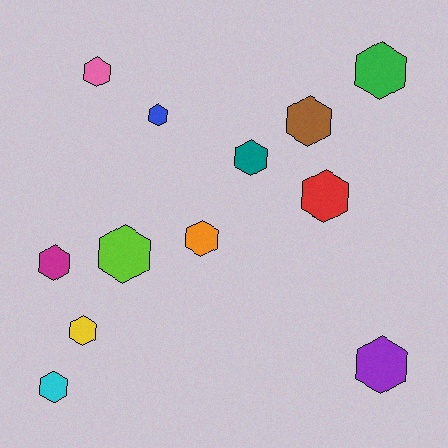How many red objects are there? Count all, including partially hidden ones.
There is 1 red object.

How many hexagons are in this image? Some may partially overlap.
There are 12 hexagons.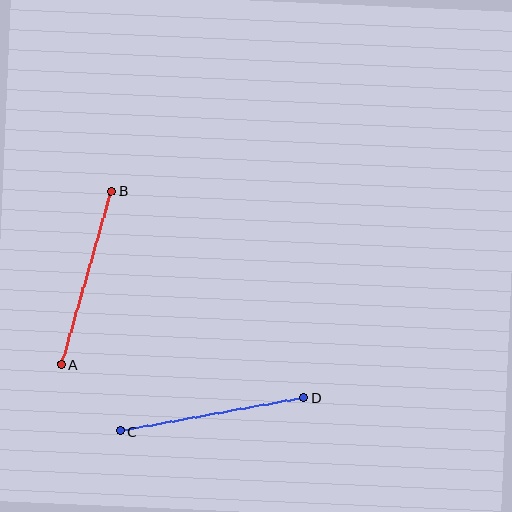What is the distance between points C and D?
The distance is approximately 186 pixels.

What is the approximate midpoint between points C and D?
The midpoint is at approximately (212, 414) pixels.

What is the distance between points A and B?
The distance is approximately 181 pixels.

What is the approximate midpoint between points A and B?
The midpoint is at approximately (86, 278) pixels.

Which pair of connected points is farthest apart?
Points C and D are farthest apart.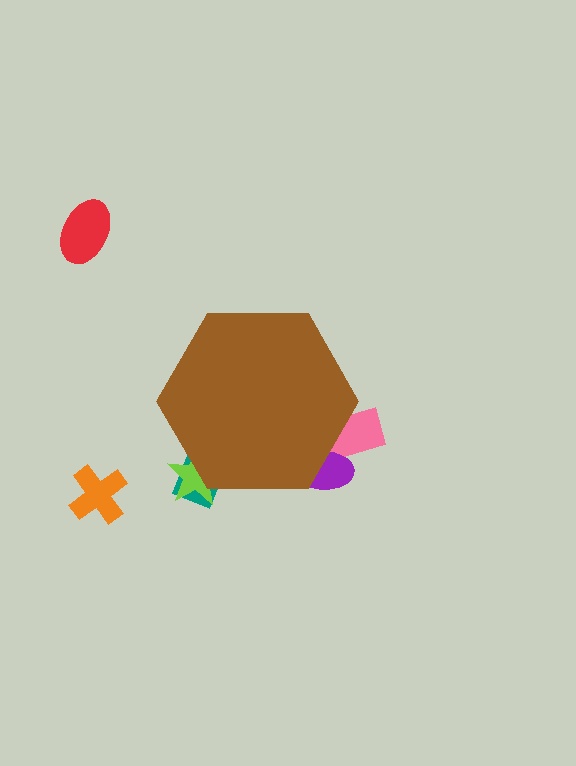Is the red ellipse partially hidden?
No, the red ellipse is fully visible.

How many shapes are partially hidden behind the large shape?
4 shapes are partially hidden.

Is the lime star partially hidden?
Yes, the lime star is partially hidden behind the brown hexagon.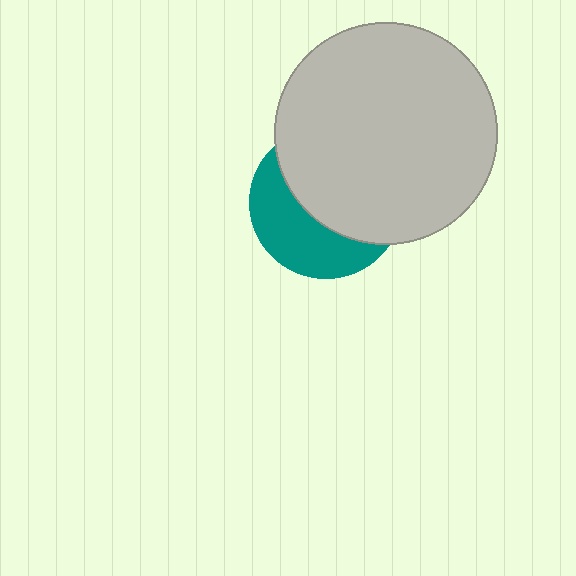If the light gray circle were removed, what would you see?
You would see the complete teal circle.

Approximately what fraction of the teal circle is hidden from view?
Roughly 59% of the teal circle is hidden behind the light gray circle.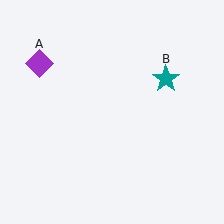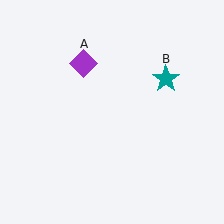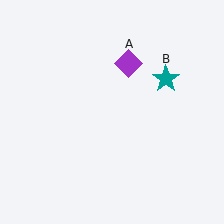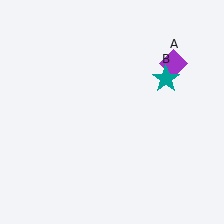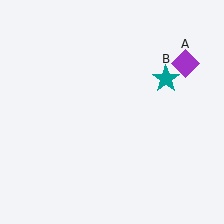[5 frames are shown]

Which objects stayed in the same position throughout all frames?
Teal star (object B) remained stationary.